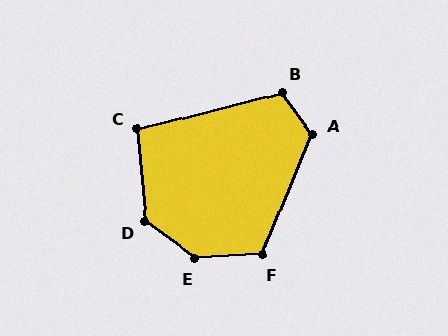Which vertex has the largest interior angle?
E, at approximately 140 degrees.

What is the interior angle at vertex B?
Approximately 112 degrees (obtuse).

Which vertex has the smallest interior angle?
C, at approximately 99 degrees.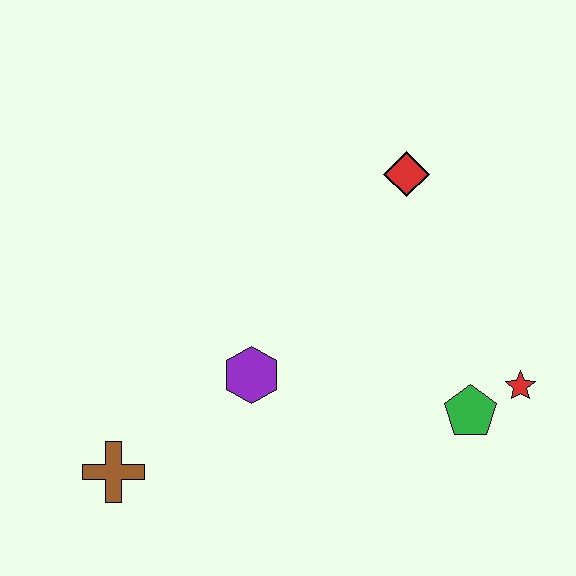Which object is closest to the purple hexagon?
The brown cross is closest to the purple hexagon.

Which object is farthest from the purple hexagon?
The red star is farthest from the purple hexagon.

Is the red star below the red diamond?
Yes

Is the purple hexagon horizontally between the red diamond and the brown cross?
Yes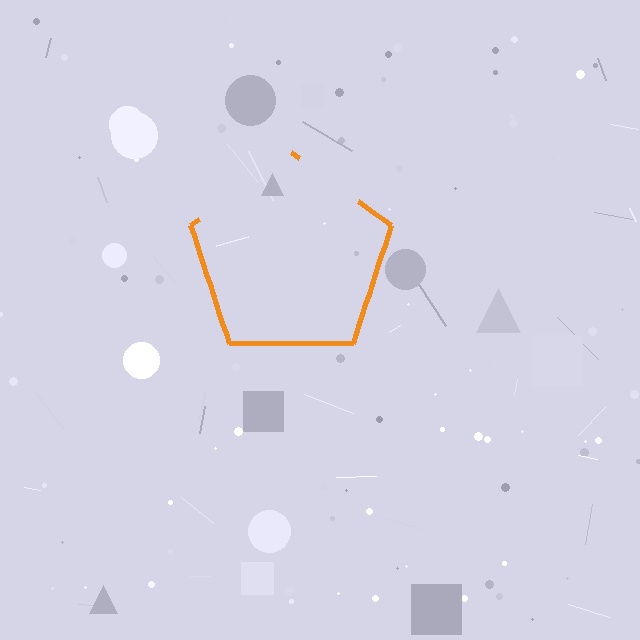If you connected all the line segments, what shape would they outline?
They would outline a pentagon.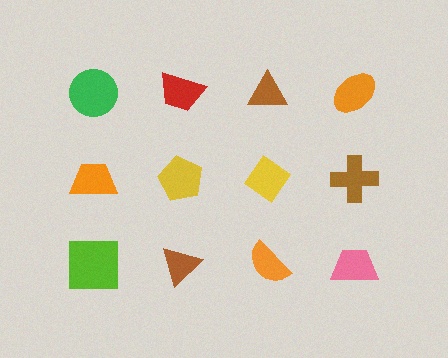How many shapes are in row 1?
4 shapes.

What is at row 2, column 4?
A brown cross.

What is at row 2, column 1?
An orange trapezoid.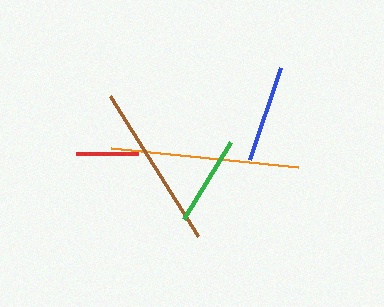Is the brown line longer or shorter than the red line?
The brown line is longer than the red line.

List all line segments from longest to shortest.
From longest to shortest: orange, brown, blue, green, red.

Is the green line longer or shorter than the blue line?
The blue line is longer than the green line.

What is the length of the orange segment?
The orange segment is approximately 188 pixels long.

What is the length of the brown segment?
The brown segment is approximately 166 pixels long.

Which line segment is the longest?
The orange line is the longest at approximately 188 pixels.